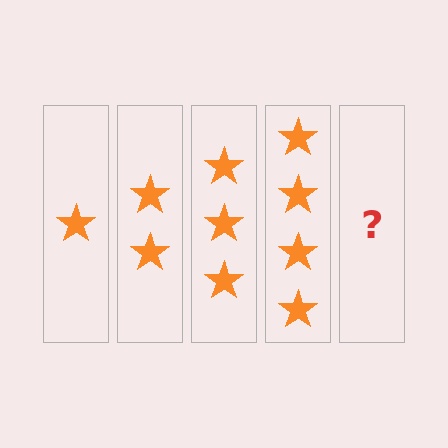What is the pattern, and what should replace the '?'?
The pattern is that each step adds one more star. The '?' should be 5 stars.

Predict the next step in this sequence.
The next step is 5 stars.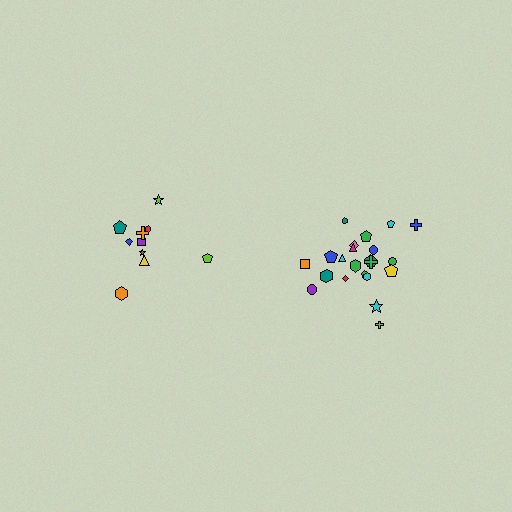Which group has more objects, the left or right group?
The right group.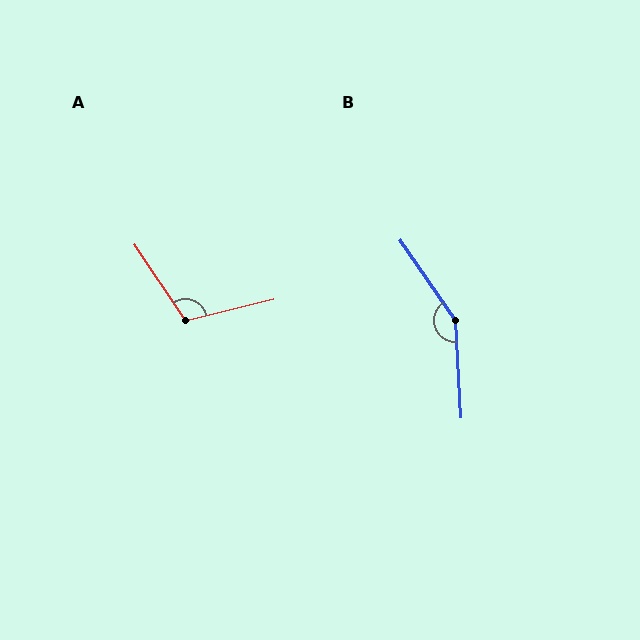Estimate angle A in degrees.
Approximately 110 degrees.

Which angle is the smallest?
A, at approximately 110 degrees.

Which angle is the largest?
B, at approximately 148 degrees.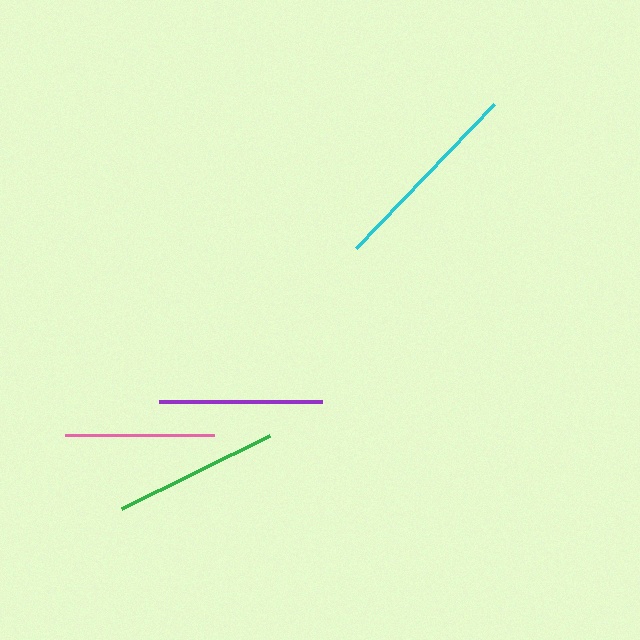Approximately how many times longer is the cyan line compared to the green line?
The cyan line is approximately 1.2 times the length of the green line.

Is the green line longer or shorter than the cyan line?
The cyan line is longer than the green line.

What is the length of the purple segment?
The purple segment is approximately 163 pixels long.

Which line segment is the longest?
The cyan line is the longest at approximately 199 pixels.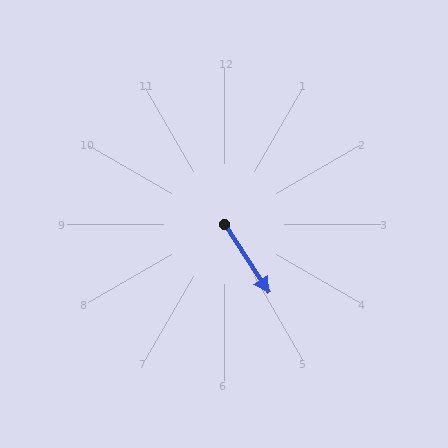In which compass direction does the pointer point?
Southeast.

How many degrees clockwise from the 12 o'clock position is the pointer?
Approximately 147 degrees.